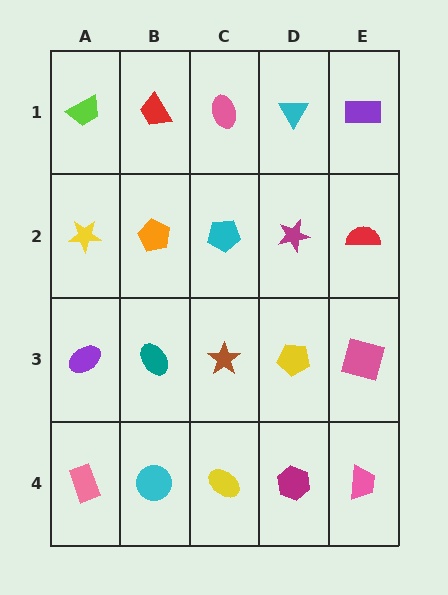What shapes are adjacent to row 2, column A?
A lime trapezoid (row 1, column A), a purple ellipse (row 3, column A), an orange pentagon (row 2, column B).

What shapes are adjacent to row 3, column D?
A magenta star (row 2, column D), a magenta hexagon (row 4, column D), a brown star (row 3, column C), a pink square (row 3, column E).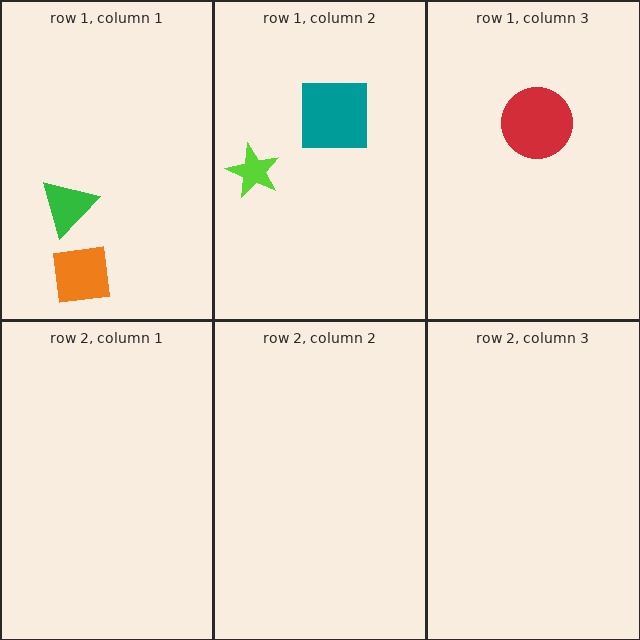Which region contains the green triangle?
The row 1, column 1 region.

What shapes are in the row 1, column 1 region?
The orange square, the green triangle.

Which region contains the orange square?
The row 1, column 1 region.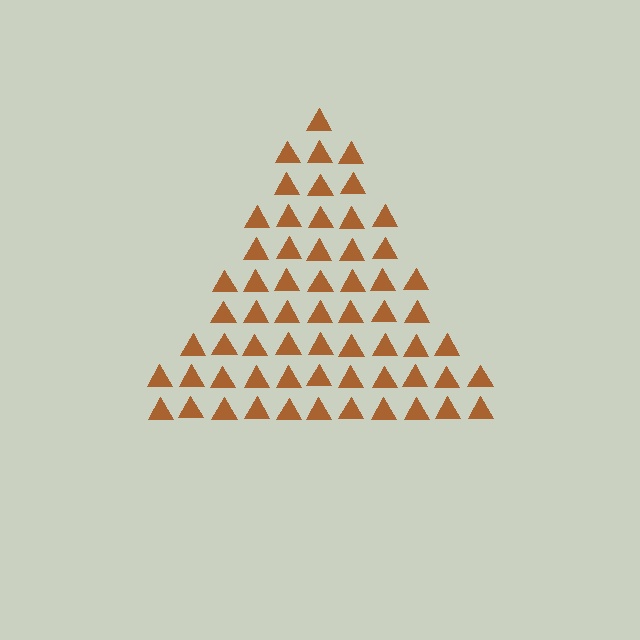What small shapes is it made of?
It is made of small triangles.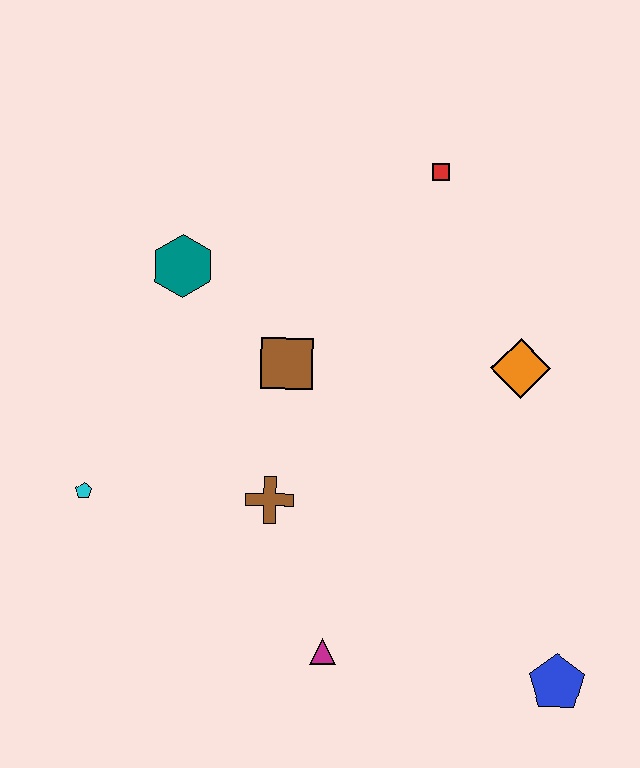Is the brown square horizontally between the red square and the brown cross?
Yes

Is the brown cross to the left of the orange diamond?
Yes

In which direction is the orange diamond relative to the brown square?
The orange diamond is to the right of the brown square.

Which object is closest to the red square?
The orange diamond is closest to the red square.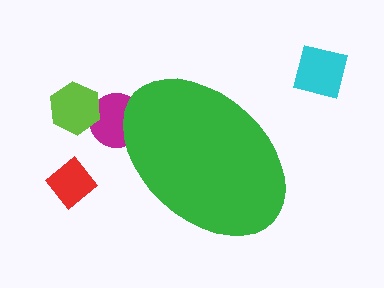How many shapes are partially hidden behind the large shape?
1 shape is partially hidden.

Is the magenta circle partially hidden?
Yes, the magenta circle is partially hidden behind the green ellipse.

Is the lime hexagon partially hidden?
No, the lime hexagon is fully visible.